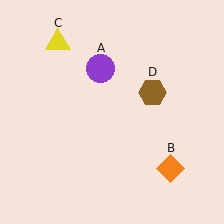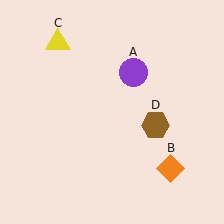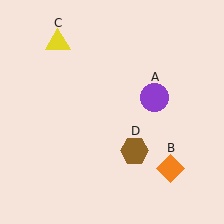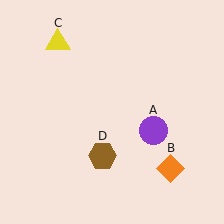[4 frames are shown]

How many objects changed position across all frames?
2 objects changed position: purple circle (object A), brown hexagon (object D).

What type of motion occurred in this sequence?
The purple circle (object A), brown hexagon (object D) rotated clockwise around the center of the scene.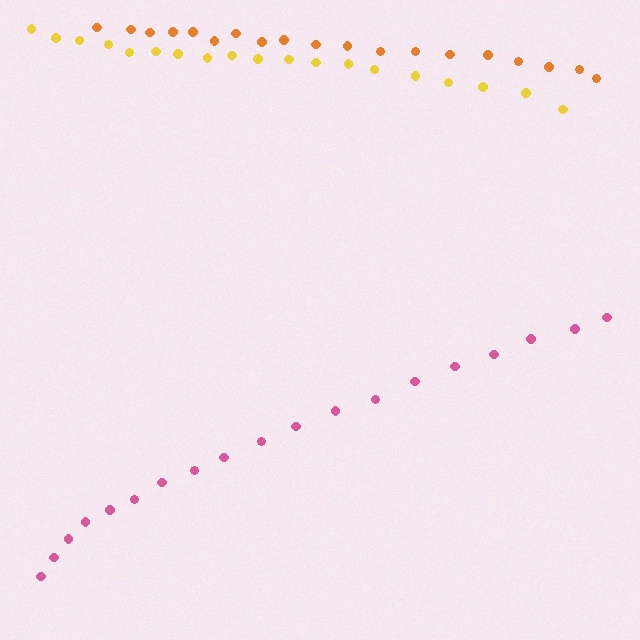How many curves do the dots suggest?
There are 3 distinct paths.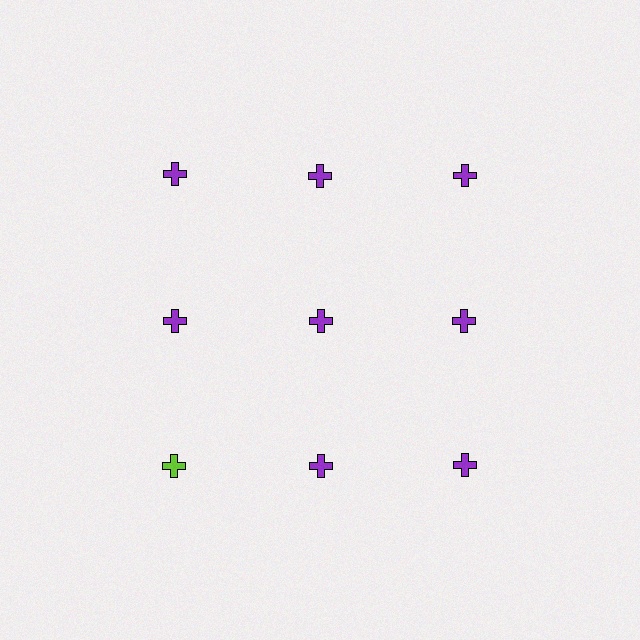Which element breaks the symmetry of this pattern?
The lime cross in the third row, leftmost column breaks the symmetry. All other shapes are purple crosses.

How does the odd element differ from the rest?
It has a different color: lime instead of purple.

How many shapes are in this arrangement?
There are 9 shapes arranged in a grid pattern.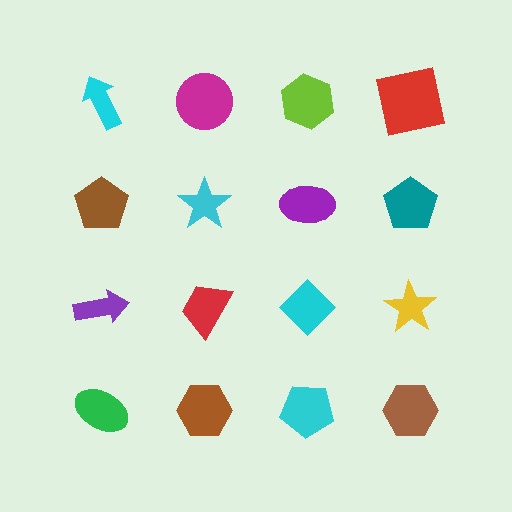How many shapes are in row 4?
4 shapes.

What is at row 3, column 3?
A cyan diamond.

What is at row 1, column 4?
A red square.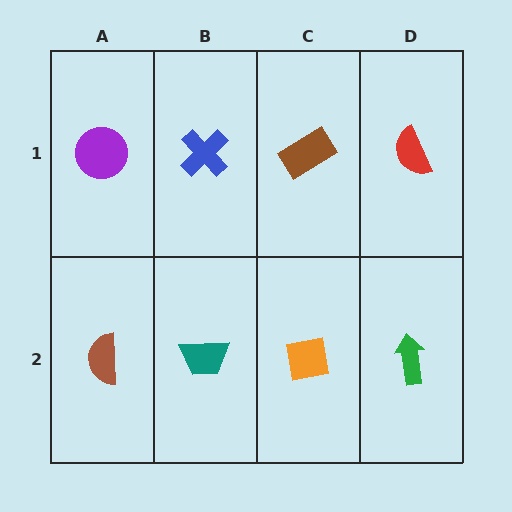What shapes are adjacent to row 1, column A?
A brown semicircle (row 2, column A), a blue cross (row 1, column B).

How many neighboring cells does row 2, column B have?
3.